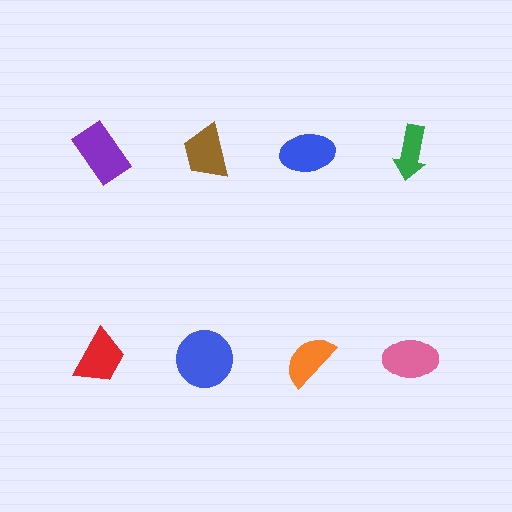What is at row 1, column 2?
A brown trapezoid.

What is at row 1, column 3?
A blue ellipse.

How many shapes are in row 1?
4 shapes.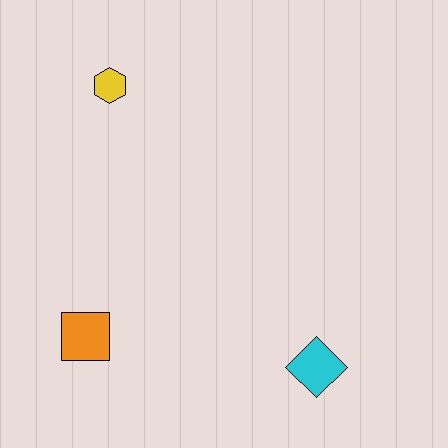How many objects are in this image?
There are 3 objects.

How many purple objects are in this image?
There are no purple objects.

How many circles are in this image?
There are no circles.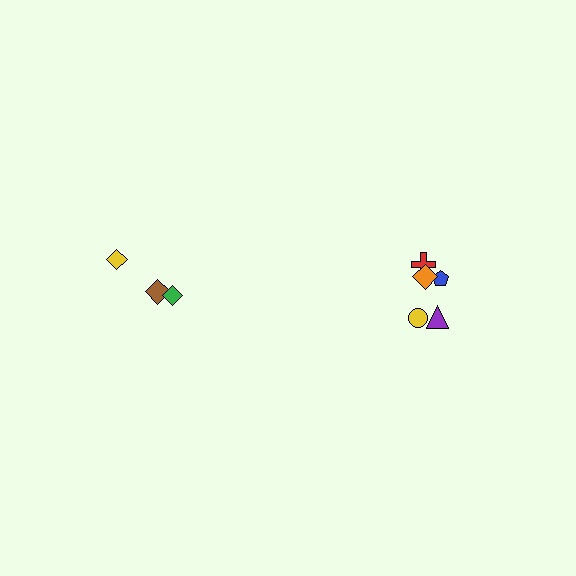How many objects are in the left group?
There are 3 objects.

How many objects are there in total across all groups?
There are 8 objects.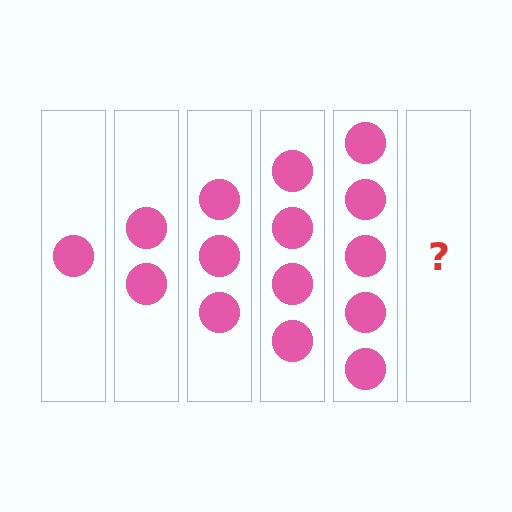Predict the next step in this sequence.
The next step is 6 circles.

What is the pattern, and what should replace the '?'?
The pattern is that each step adds one more circle. The '?' should be 6 circles.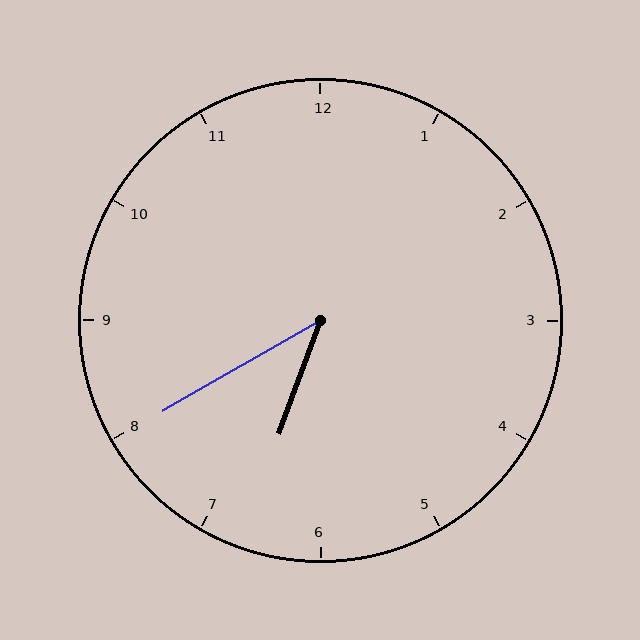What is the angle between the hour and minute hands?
Approximately 40 degrees.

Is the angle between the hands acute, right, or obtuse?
It is acute.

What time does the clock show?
6:40.